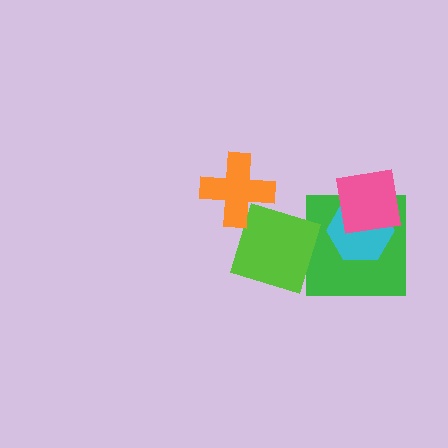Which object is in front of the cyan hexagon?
The pink square is in front of the cyan hexagon.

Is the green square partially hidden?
Yes, it is partially covered by another shape.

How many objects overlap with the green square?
2 objects overlap with the green square.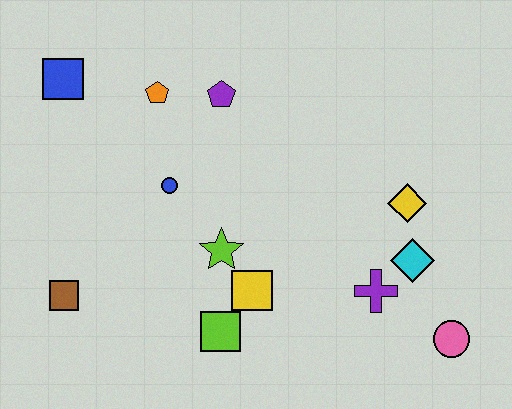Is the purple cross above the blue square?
No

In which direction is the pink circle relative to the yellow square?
The pink circle is to the right of the yellow square.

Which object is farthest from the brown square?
The pink circle is farthest from the brown square.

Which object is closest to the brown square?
The blue circle is closest to the brown square.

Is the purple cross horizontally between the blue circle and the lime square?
No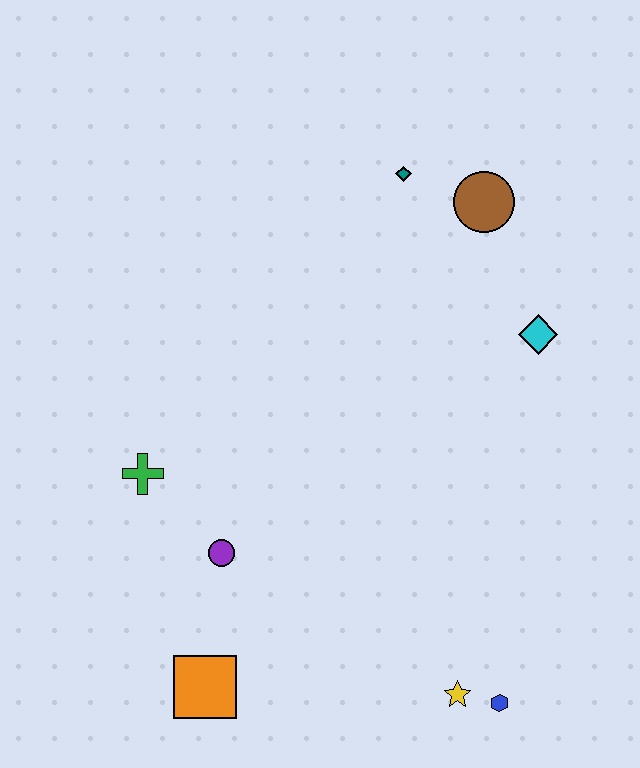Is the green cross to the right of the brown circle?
No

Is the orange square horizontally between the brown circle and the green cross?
Yes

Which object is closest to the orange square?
The purple circle is closest to the orange square.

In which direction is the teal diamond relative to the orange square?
The teal diamond is above the orange square.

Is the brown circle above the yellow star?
Yes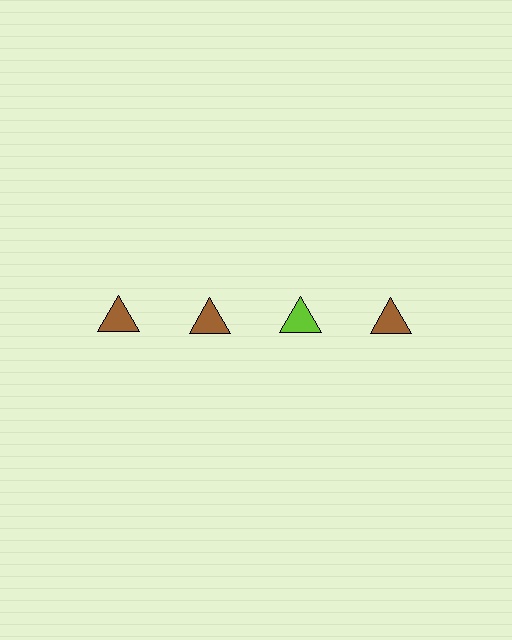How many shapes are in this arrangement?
There are 4 shapes arranged in a grid pattern.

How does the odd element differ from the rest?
It has a different color: lime instead of brown.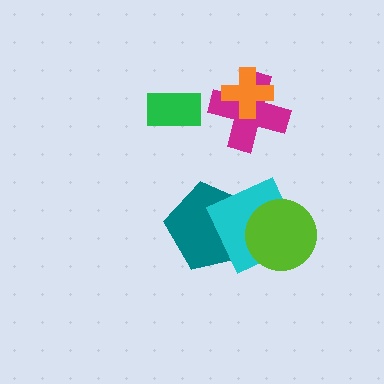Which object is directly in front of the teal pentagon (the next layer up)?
The cyan square is directly in front of the teal pentagon.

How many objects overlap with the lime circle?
2 objects overlap with the lime circle.